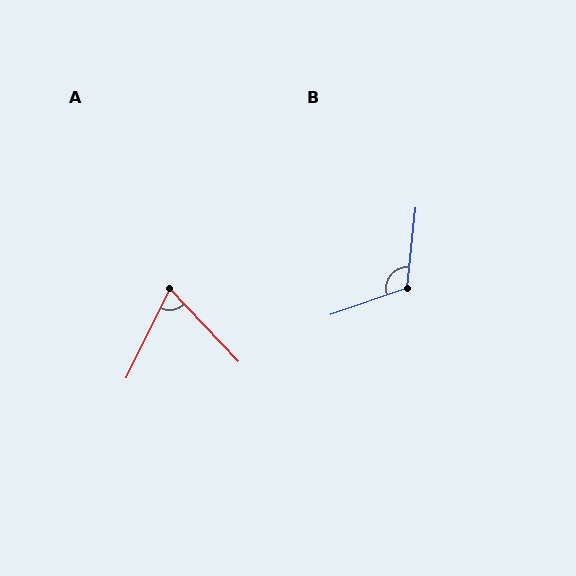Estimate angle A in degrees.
Approximately 69 degrees.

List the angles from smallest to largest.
A (69°), B (115°).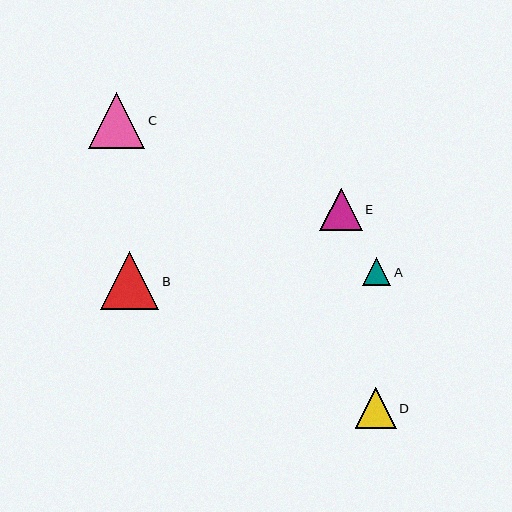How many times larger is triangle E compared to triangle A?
Triangle E is approximately 1.5 times the size of triangle A.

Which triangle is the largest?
Triangle B is the largest with a size of approximately 58 pixels.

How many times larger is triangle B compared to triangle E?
Triangle B is approximately 1.4 times the size of triangle E.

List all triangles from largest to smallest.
From largest to smallest: B, C, E, D, A.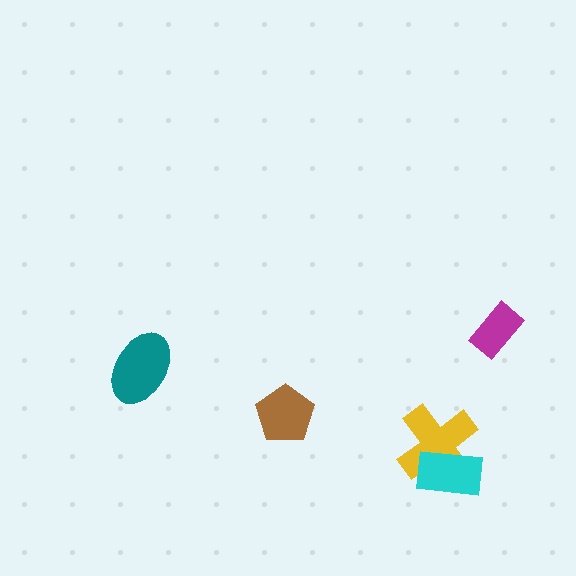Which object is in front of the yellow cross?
The cyan rectangle is in front of the yellow cross.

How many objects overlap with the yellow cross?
1 object overlaps with the yellow cross.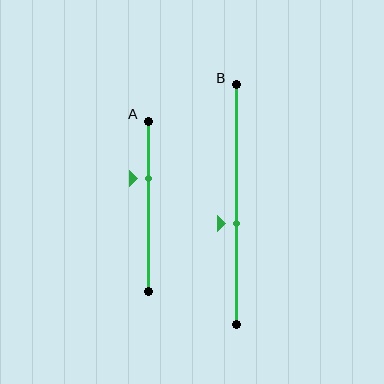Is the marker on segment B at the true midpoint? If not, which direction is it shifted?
No, the marker on segment B is shifted downward by about 8% of the segment length.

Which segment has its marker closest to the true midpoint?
Segment B has its marker closest to the true midpoint.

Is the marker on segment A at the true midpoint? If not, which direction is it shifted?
No, the marker on segment A is shifted upward by about 16% of the segment length.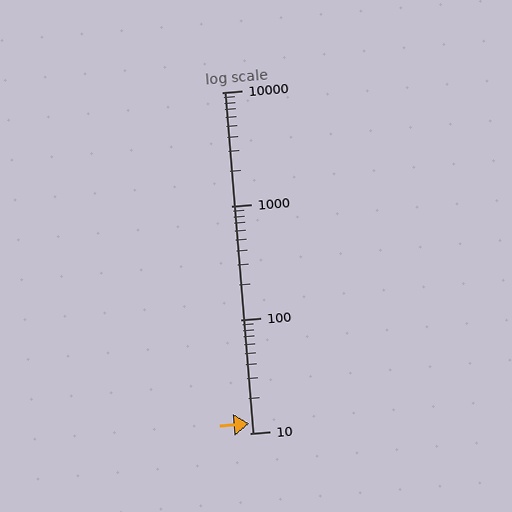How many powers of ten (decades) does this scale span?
The scale spans 3 decades, from 10 to 10000.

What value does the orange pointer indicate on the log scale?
The pointer indicates approximately 12.